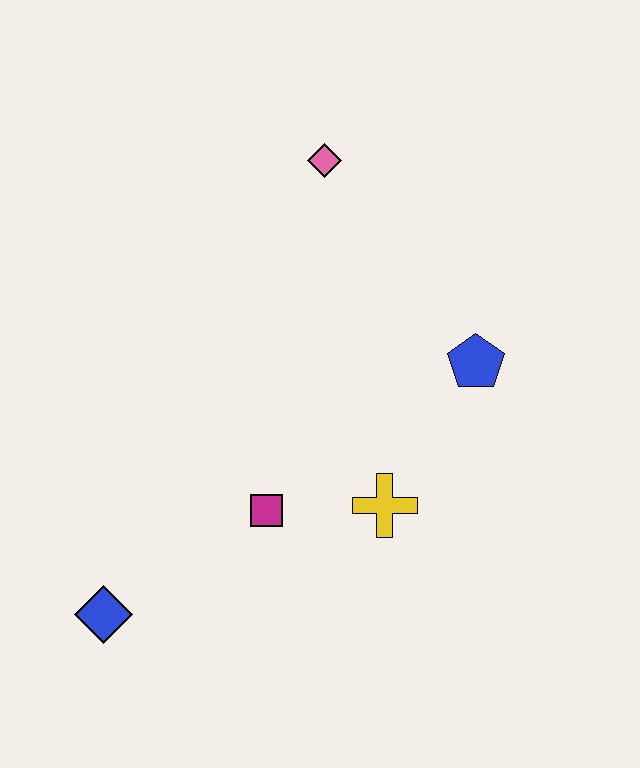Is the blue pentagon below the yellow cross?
No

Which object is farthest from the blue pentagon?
The blue diamond is farthest from the blue pentagon.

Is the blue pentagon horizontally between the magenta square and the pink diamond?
No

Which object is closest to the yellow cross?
The magenta square is closest to the yellow cross.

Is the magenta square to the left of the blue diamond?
No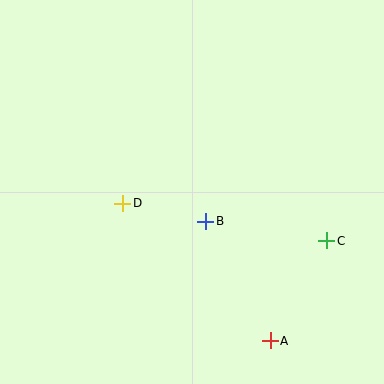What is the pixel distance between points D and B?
The distance between D and B is 85 pixels.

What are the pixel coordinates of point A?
Point A is at (270, 341).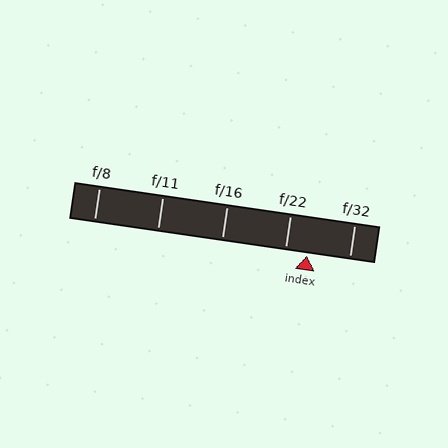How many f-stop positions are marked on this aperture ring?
There are 5 f-stop positions marked.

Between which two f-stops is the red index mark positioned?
The index mark is between f/22 and f/32.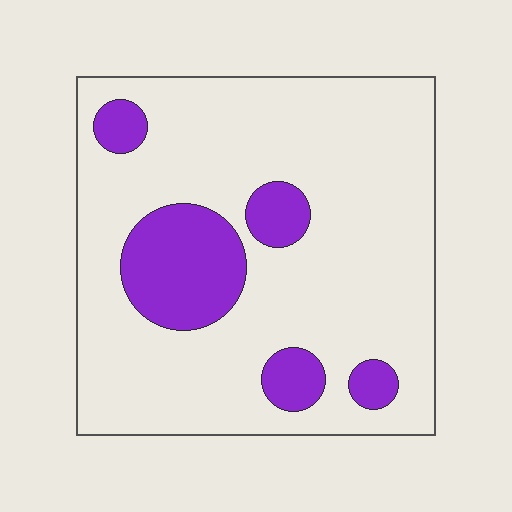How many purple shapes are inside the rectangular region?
5.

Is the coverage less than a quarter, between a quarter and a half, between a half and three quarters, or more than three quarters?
Less than a quarter.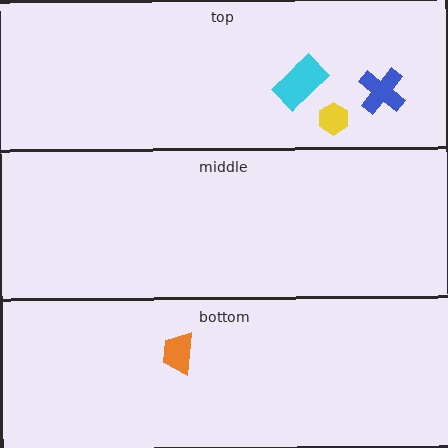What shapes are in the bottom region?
The orange trapezoid.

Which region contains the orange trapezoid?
The bottom region.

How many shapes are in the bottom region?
1.